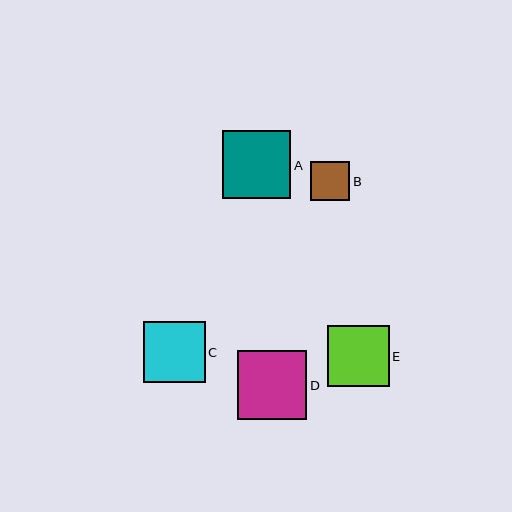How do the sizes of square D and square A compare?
Square D and square A are approximately the same size.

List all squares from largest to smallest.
From largest to smallest: D, A, C, E, B.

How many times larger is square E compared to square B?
Square E is approximately 1.6 times the size of square B.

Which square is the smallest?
Square B is the smallest with a size of approximately 39 pixels.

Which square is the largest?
Square D is the largest with a size of approximately 69 pixels.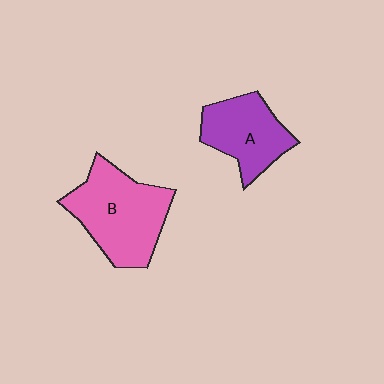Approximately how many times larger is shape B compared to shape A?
Approximately 1.4 times.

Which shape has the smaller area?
Shape A (purple).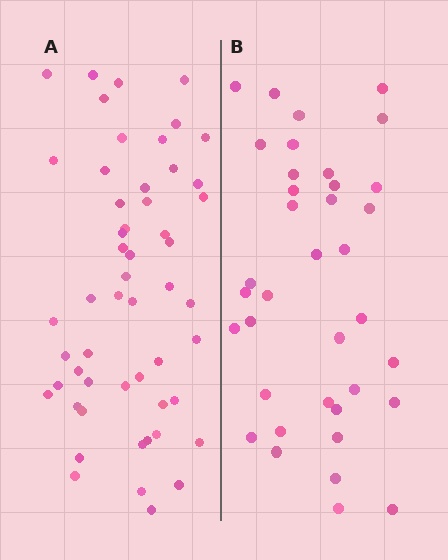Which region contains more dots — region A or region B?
Region A (the left region) has more dots.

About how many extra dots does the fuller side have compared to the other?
Region A has approximately 15 more dots than region B.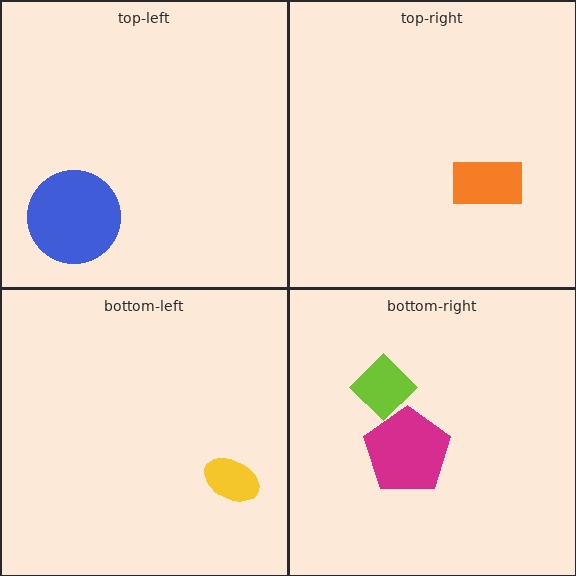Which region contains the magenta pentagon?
The bottom-right region.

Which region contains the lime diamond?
The bottom-right region.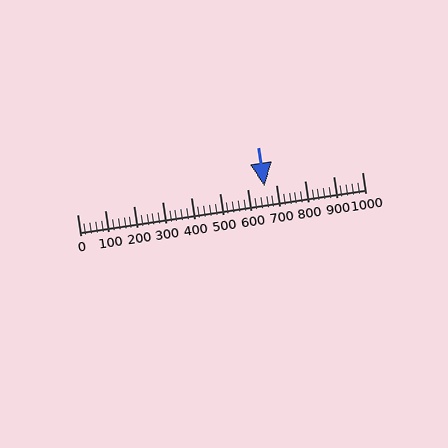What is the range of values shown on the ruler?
The ruler shows values from 0 to 1000.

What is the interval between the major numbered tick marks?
The major tick marks are spaced 100 units apart.